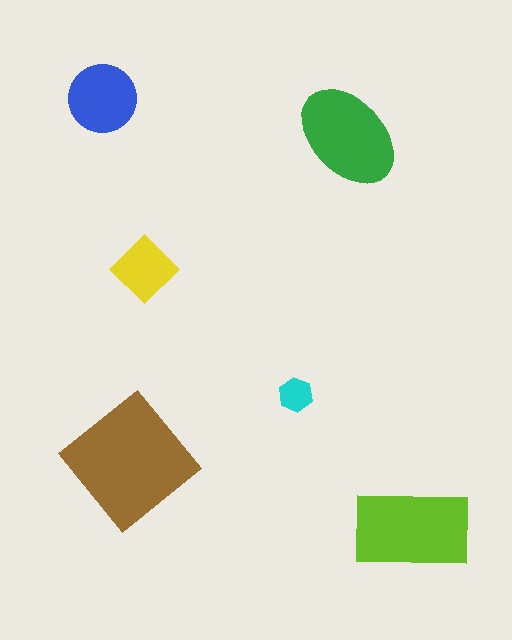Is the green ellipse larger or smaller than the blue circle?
Larger.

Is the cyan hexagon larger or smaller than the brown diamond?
Smaller.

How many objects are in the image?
There are 6 objects in the image.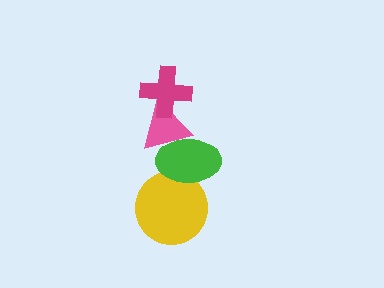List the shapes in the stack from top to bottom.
From top to bottom: the magenta cross, the pink triangle, the green ellipse, the yellow circle.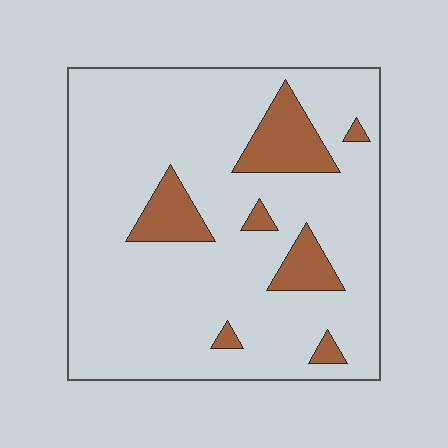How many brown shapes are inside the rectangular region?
7.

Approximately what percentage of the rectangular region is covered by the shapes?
Approximately 15%.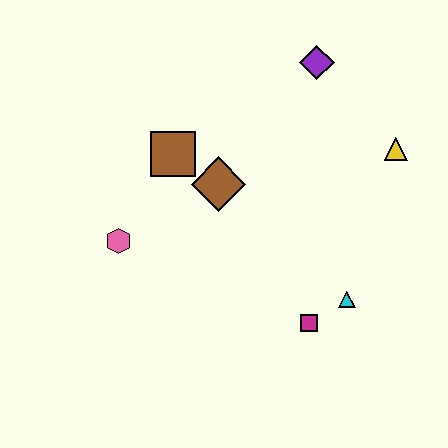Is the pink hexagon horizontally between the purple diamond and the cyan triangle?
No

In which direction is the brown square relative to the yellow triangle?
The brown square is to the left of the yellow triangle.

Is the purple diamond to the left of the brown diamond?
No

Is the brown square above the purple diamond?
No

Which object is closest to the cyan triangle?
The magenta square is closest to the cyan triangle.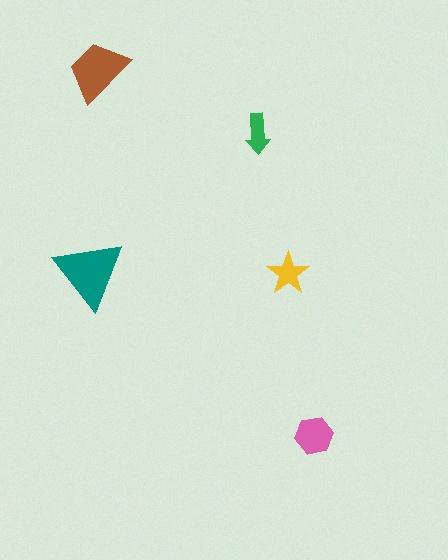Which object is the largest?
The teal triangle.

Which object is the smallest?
The green arrow.